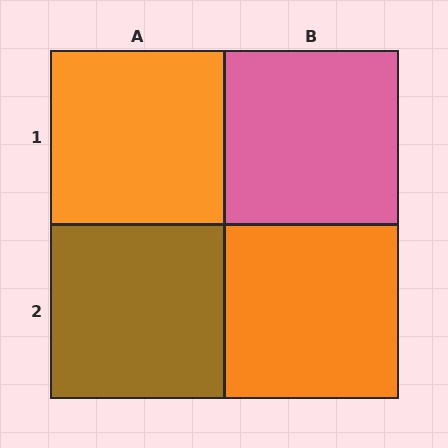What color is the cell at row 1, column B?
Pink.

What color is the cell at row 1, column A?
Orange.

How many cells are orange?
2 cells are orange.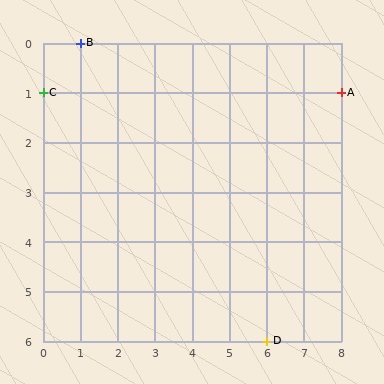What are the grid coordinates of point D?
Point D is at grid coordinates (6, 6).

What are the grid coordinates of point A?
Point A is at grid coordinates (8, 1).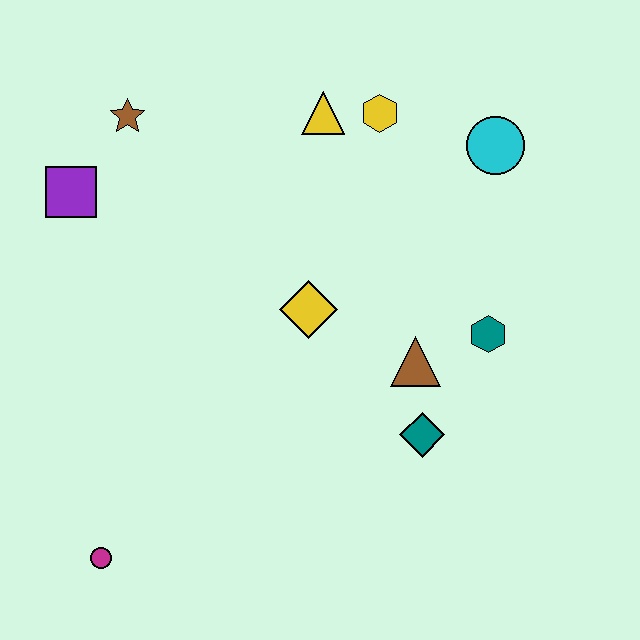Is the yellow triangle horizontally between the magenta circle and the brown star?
No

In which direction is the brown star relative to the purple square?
The brown star is above the purple square.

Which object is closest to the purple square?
The brown star is closest to the purple square.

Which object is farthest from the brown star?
The magenta circle is farthest from the brown star.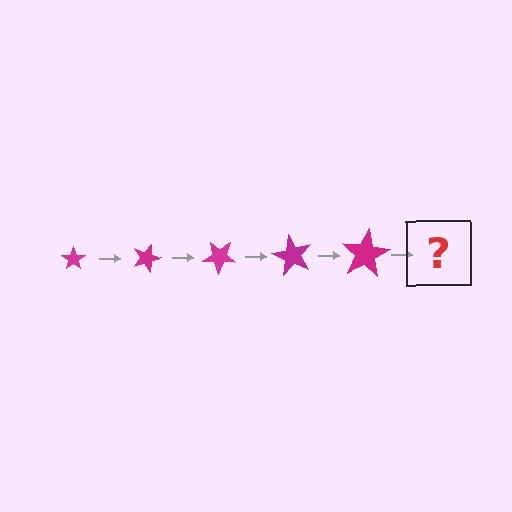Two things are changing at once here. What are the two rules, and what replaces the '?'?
The two rules are that the star grows larger each step and it rotates 20 degrees each step. The '?' should be a star, larger than the previous one and rotated 100 degrees from the start.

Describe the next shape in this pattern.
It should be a star, larger than the previous one and rotated 100 degrees from the start.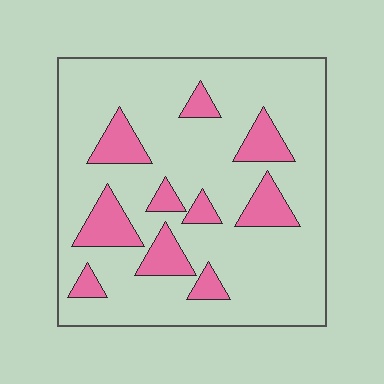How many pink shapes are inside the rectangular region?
10.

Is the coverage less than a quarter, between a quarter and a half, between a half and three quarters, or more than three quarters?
Less than a quarter.